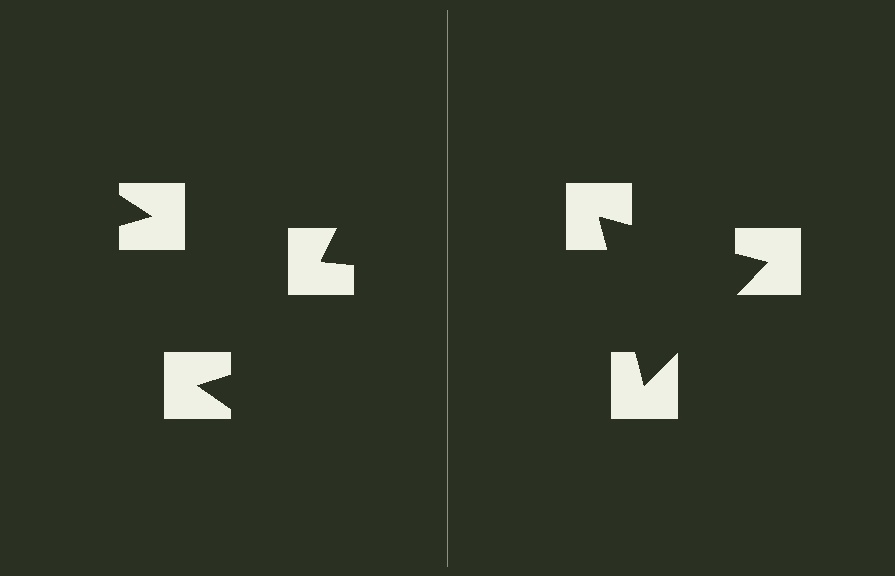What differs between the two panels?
The notched squares are positioned identically on both sides; only the wedge orientations differ. On the right they align to a triangle; on the left they are misaligned.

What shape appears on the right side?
An illusory triangle.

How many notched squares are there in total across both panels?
6 — 3 on each side.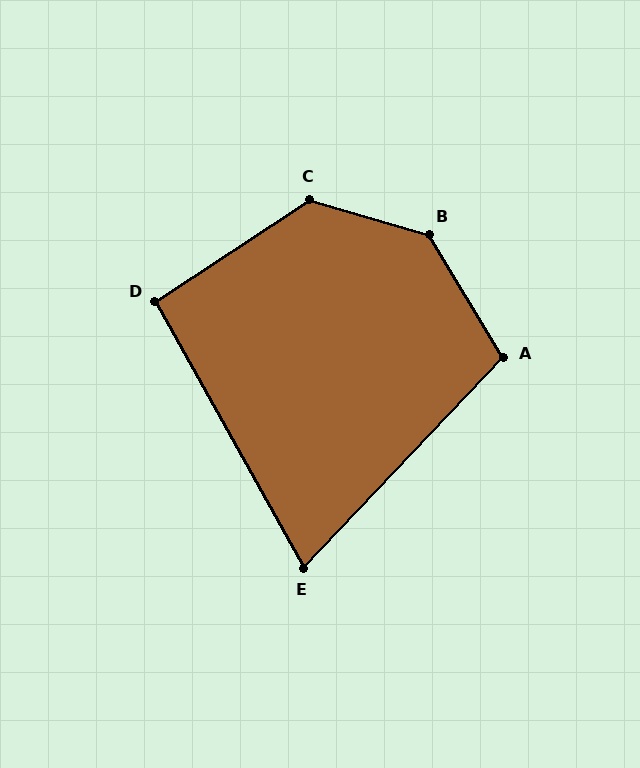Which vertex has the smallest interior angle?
E, at approximately 73 degrees.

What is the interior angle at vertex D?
Approximately 94 degrees (approximately right).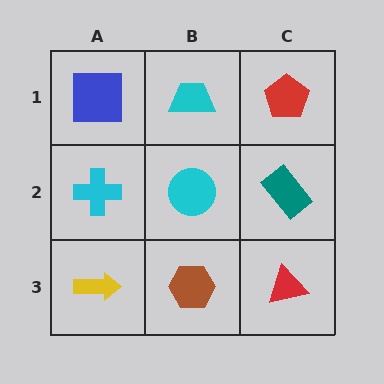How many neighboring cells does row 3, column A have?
2.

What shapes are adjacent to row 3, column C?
A teal rectangle (row 2, column C), a brown hexagon (row 3, column B).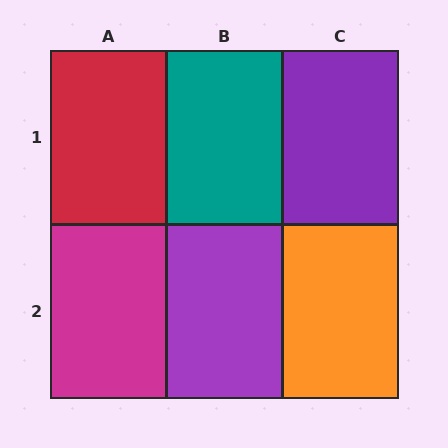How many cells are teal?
1 cell is teal.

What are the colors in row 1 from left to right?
Red, teal, purple.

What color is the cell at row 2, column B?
Purple.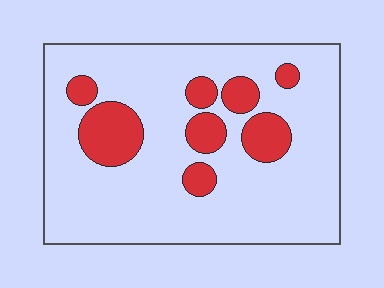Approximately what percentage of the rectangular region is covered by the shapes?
Approximately 20%.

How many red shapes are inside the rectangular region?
8.